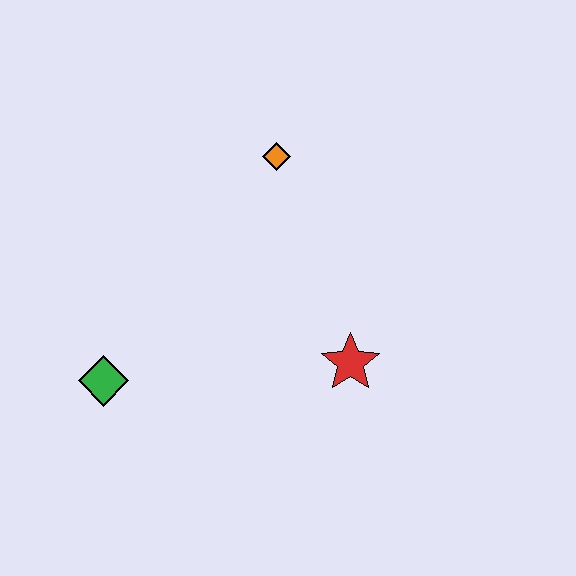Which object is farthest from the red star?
The green diamond is farthest from the red star.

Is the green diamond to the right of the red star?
No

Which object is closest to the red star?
The orange diamond is closest to the red star.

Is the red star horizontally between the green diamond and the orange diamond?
No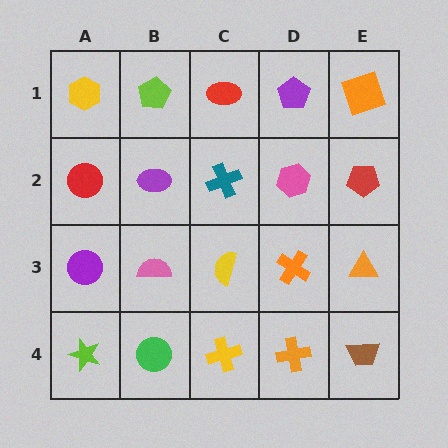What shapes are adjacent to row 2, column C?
A red ellipse (row 1, column C), a yellow semicircle (row 3, column C), a purple ellipse (row 2, column B), a pink hexagon (row 2, column D).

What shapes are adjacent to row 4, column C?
A yellow semicircle (row 3, column C), a green circle (row 4, column B), an orange cross (row 4, column D).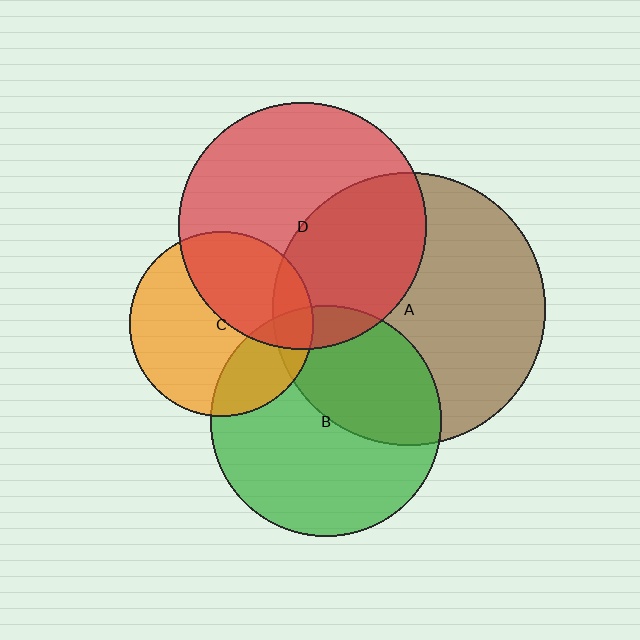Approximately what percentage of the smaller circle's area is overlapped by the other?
Approximately 40%.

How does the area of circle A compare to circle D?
Approximately 1.2 times.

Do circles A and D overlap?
Yes.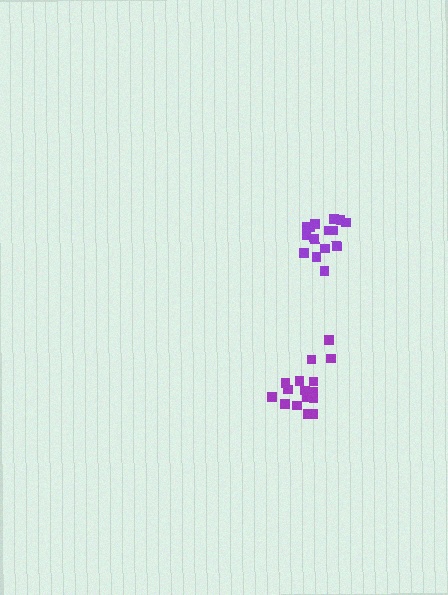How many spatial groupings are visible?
There are 2 spatial groupings.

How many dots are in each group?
Group 1: 17 dots, Group 2: 15 dots (32 total).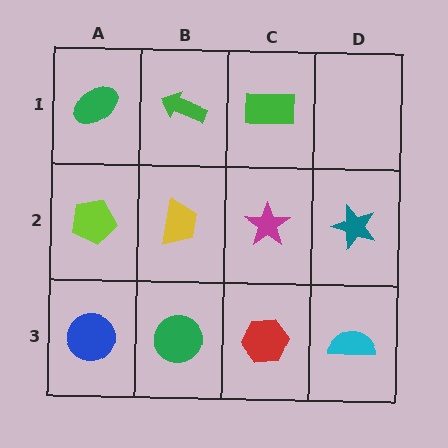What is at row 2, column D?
A teal star.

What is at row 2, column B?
A yellow trapezoid.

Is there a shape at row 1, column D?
No, that cell is empty.